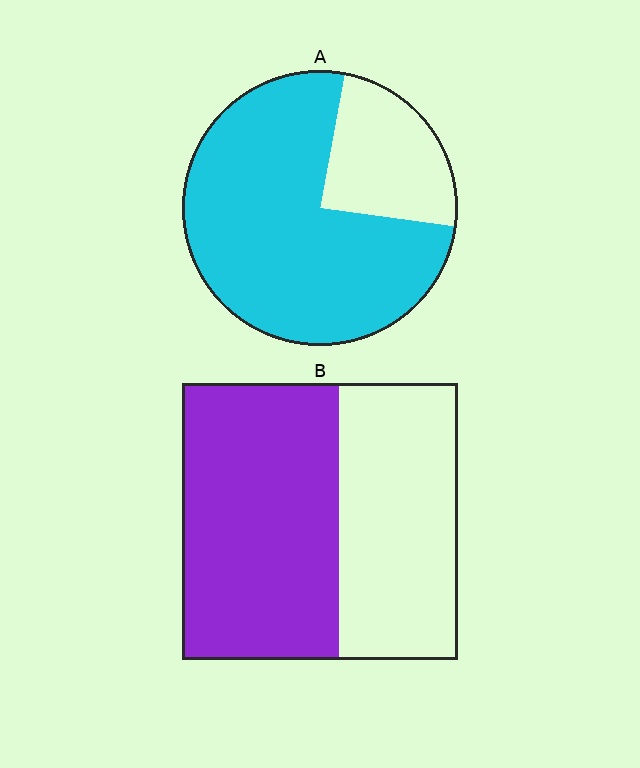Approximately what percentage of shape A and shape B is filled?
A is approximately 75% and B is approximately 55%.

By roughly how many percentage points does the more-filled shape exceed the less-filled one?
By roughly 20 percentage points (A over B).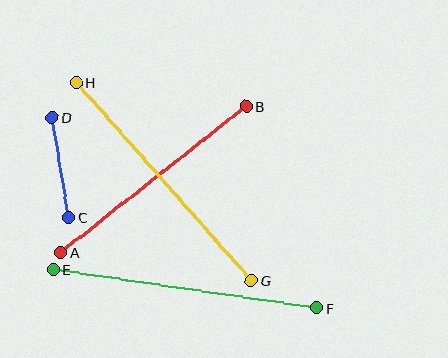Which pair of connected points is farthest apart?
Points E and F are farthest apart.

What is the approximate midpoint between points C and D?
The midpoint is at approximately (60, 168) pixels.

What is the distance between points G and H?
The distance is approximately 264 pixels.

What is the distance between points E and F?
The distance is approximately 266 pixels.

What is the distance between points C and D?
The distance is approximately 101 pixels.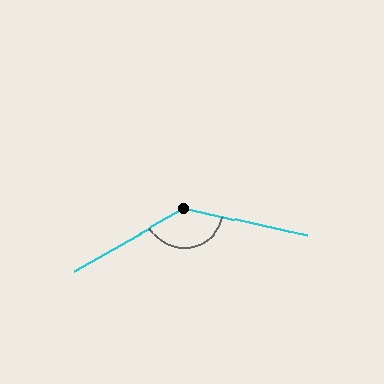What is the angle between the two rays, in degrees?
Approximately 138 degrees.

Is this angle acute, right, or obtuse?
It is obtuse.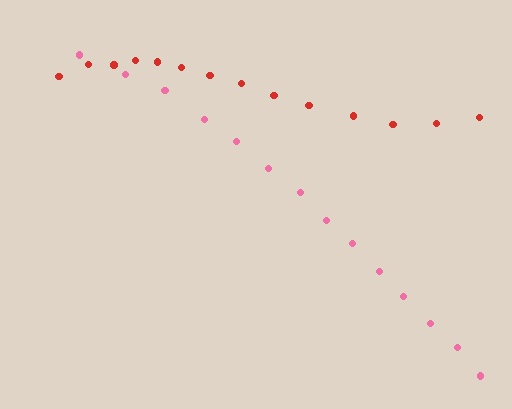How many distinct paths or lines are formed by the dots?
There are 2 distinct paths.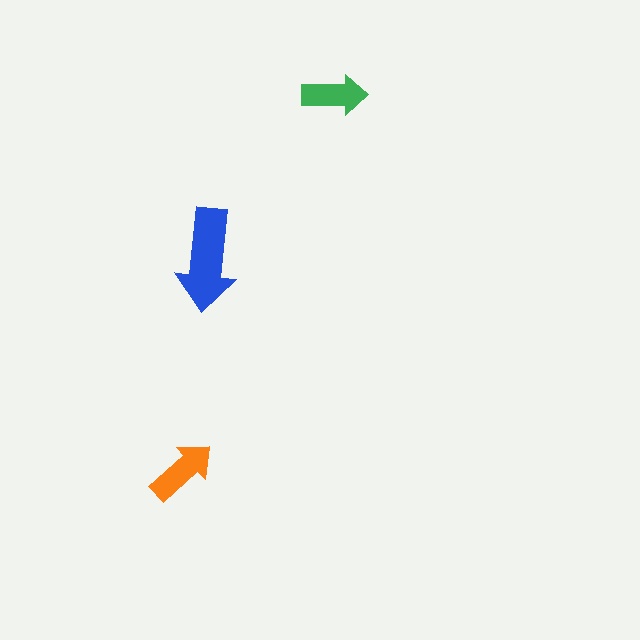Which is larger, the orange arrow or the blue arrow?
The blue one.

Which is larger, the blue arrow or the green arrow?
The blue one.